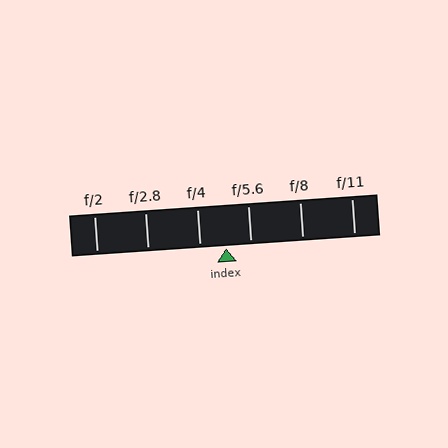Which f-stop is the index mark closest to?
The index mark is closest to f/5.6.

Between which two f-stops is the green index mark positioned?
The index mark is between f/4 and f/5.6.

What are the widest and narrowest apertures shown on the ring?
The widest aperture shown is f/2 and the narrowest is f/11.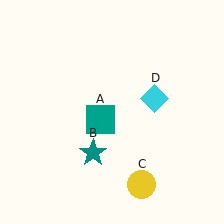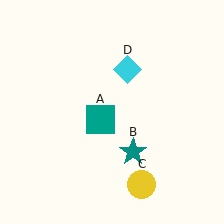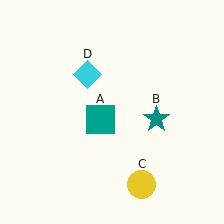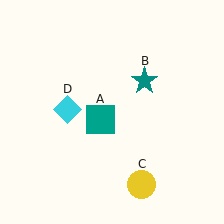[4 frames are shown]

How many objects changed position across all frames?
2 objects changed position: teal star (object B), cyan diamond (object D).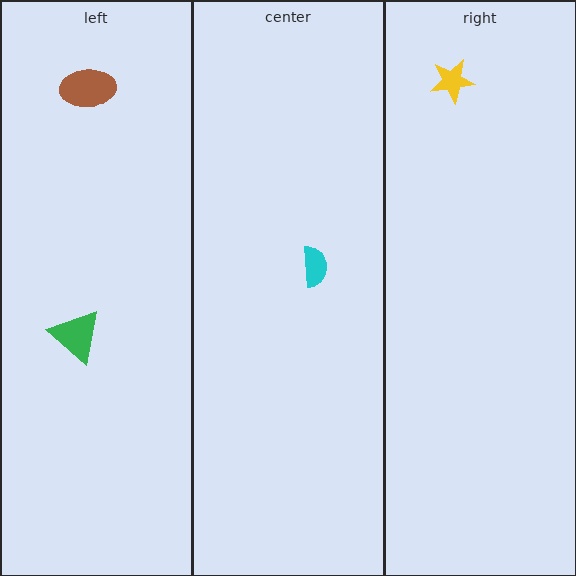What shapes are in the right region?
The yellow star.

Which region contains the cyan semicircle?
The center region.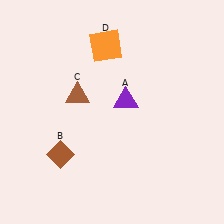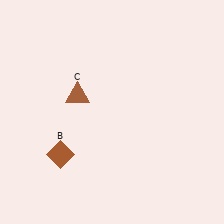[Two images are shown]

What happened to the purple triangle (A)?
The purple triangle (A) was removed in Image 2. It was in the top-right area of Image 1.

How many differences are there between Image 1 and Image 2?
There are 2 differences between the two images.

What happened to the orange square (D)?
The orange square (D) was removed in Image 2. It was in the top-left area of Image 1.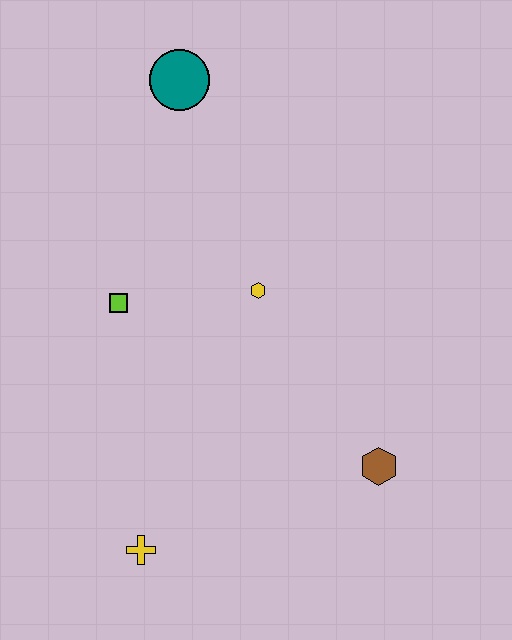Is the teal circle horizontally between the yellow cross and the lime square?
No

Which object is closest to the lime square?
The yellow hexagon is closest to the lime square.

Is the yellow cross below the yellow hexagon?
Yes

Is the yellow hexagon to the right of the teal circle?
Yes